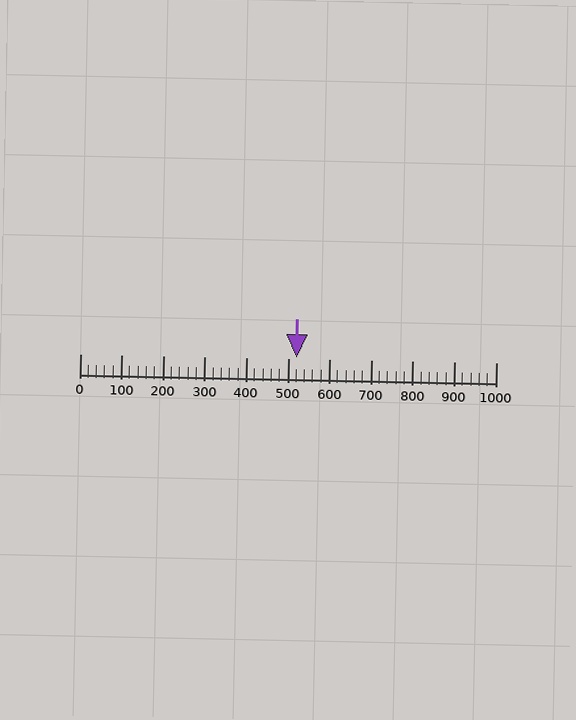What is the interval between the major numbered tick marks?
The major tick marks are spaced 100 units apart.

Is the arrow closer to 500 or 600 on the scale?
The arrow is closer to 500.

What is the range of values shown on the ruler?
The ruler shows values from 0 to 1000.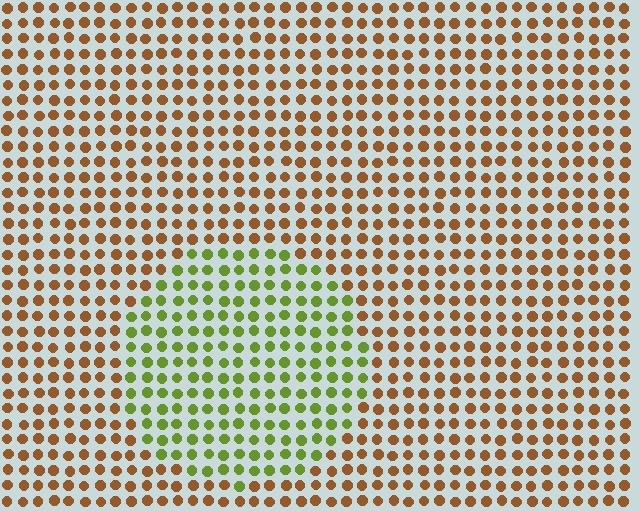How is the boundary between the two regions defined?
The boundary is defined purely by a slight shift in hue (about 61 degrees). Spacing, size, and orientation are identical on both sides.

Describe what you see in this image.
The image is filled with small brown elements in a uniform arrangement. A circle-shaped region is visible where the elements are tinted to a slightly different hue, forming a subtle color boundary.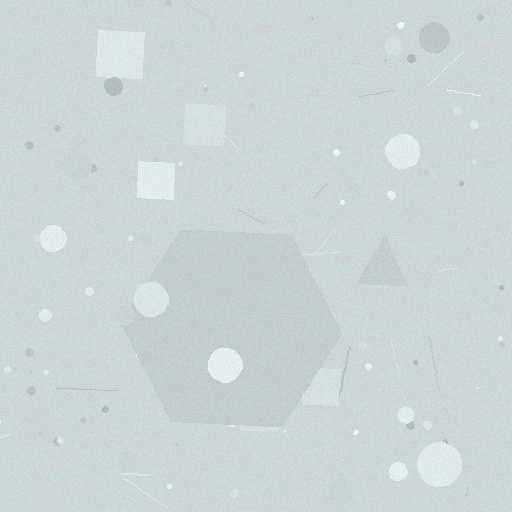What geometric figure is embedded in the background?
A hexagon is embedded in the background.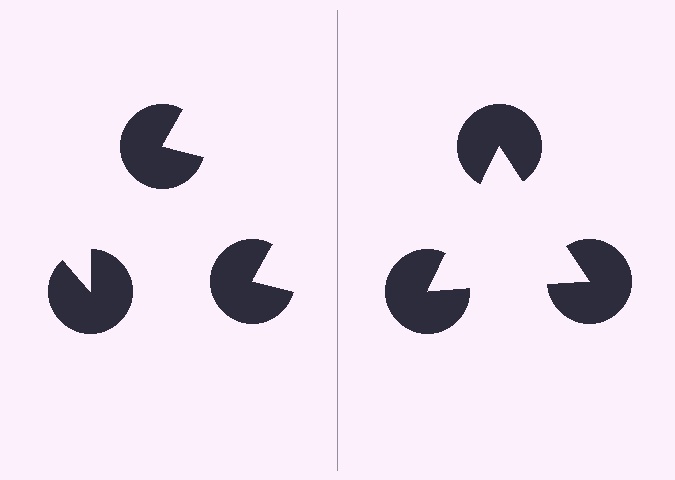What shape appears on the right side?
An illusory triangle.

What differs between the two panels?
The pac-man discs are positioned identically on both sides; only the wedge orientations differ. On the right they align to a triangle; on the left they are misaligned.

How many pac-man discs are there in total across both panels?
6 — 3 on each side.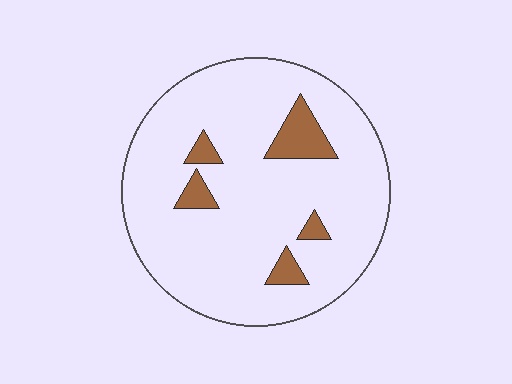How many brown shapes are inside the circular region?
5.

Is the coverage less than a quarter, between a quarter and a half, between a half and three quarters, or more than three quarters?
Less than a quarter.